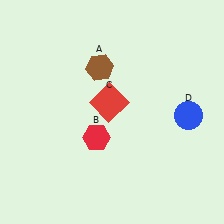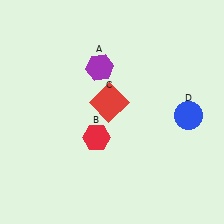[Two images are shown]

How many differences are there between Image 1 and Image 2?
There is 1 difference between the two images.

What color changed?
The hexagon (A) changed from brown in Image 1 to purple in Image 2.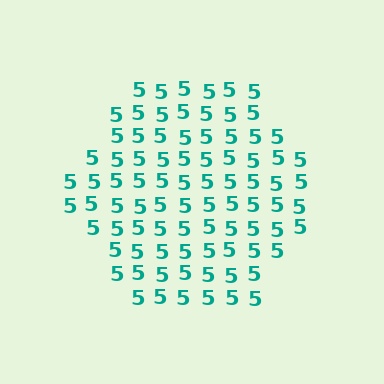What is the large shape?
The large shape is a hexagon.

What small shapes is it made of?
It is made of small digit 5's.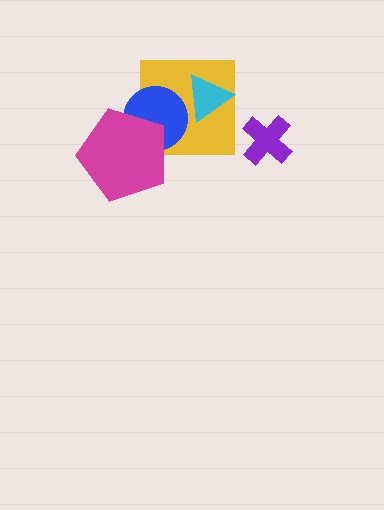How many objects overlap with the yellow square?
3 objects overlap with the yellow square.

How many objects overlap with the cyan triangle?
1 object overlaps with the cyan triangle.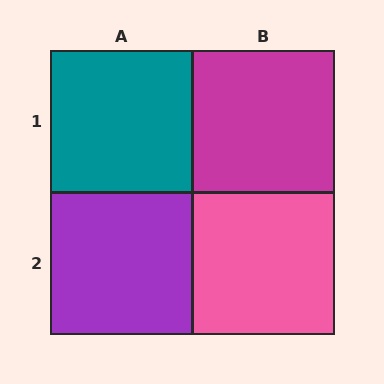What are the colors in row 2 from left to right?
Purple, pink.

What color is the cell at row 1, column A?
Teal.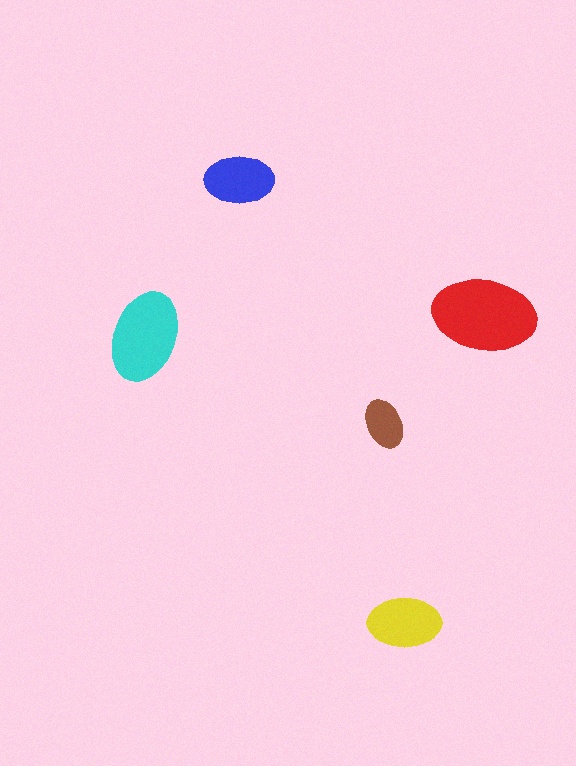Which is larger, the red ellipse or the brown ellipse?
The red one.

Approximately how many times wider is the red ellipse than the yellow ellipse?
About 1.5 times wider.